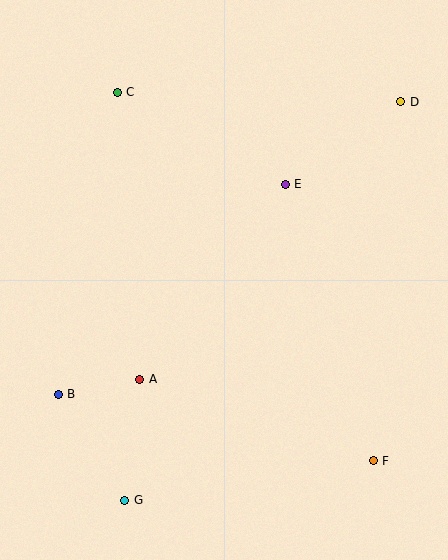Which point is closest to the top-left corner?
Point C is closest to the top-left corner.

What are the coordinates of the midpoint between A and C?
The midpoint between A and C is at (128, 236).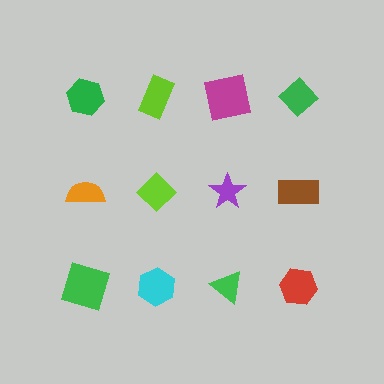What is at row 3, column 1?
A green square.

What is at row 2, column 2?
A lime diamond.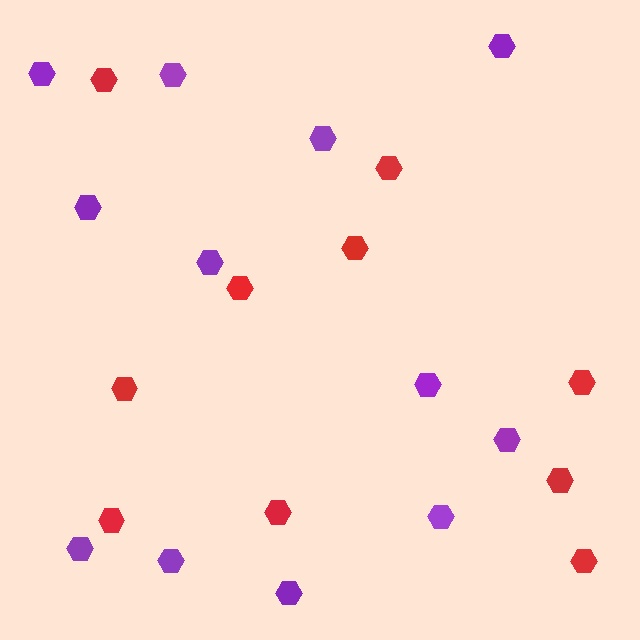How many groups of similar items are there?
There are 2 groups: one group of purple hexagons (12) and one group of red hexagons (10).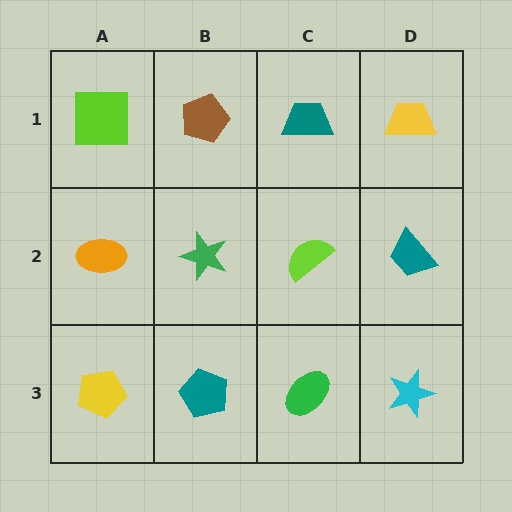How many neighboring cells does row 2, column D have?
3.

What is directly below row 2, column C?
A green ellipse.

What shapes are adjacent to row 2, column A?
A lime square (row 1, column A), a yellow pentagon (row 3, column A), a green star (row 2, column B).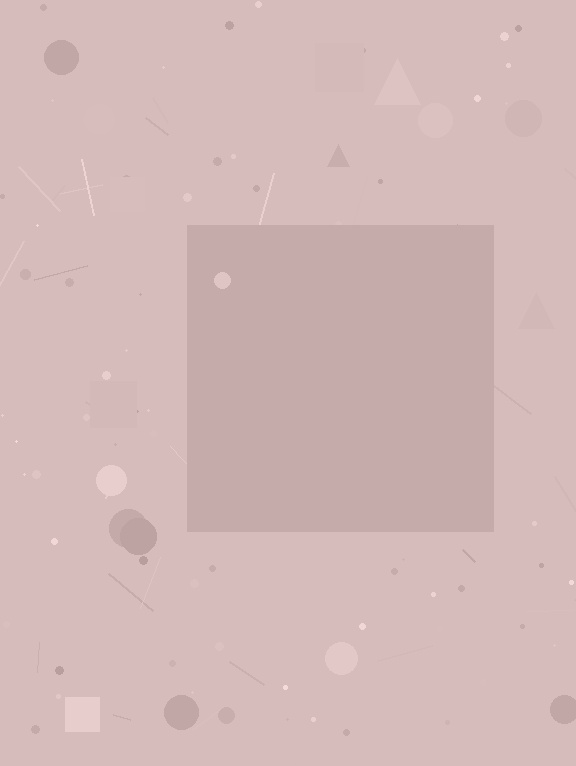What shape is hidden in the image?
A square is hidden in the image.